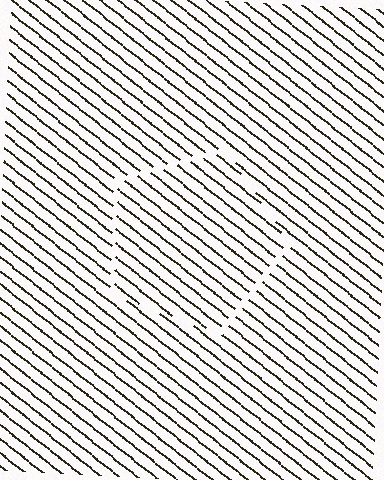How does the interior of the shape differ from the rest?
The interior of the shape contains the same grating, shifted by half a period — the contour is defined by the phase discontinuity where line-ends from the inner and outer gratings abut.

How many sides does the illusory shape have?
5 sides — the line-ends trace a pentagon.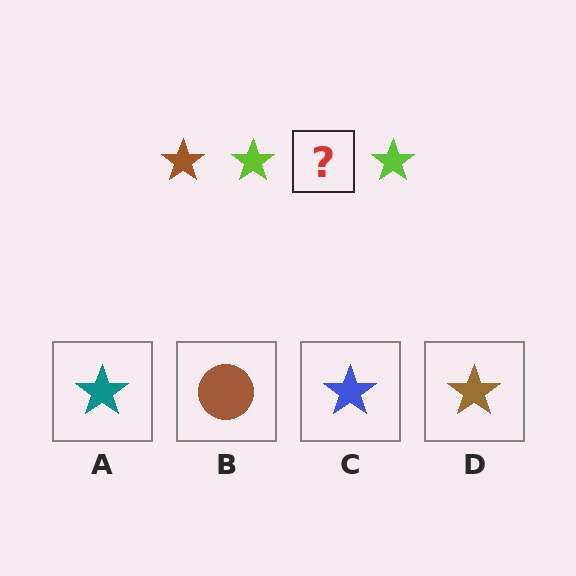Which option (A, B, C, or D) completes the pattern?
D.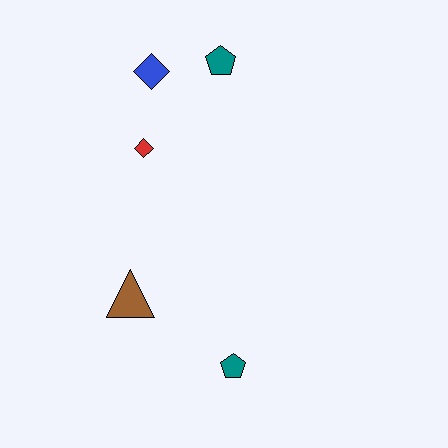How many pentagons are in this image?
There are 2 pentagons.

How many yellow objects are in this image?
There are no yellow objects.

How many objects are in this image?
There are 5 objects.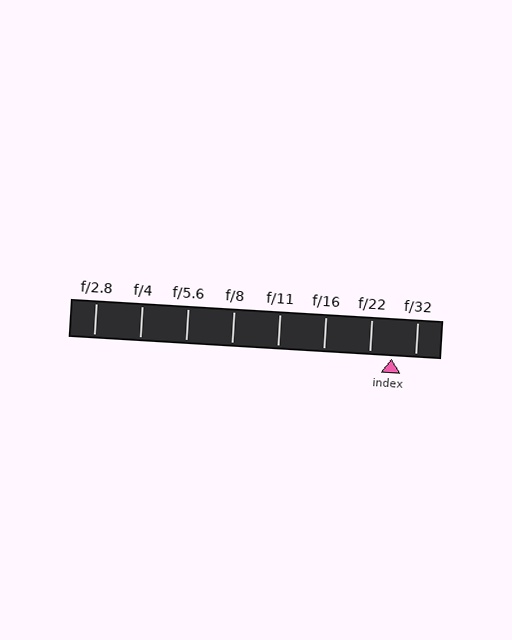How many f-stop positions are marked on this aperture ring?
There are 8 f-stop positions marked.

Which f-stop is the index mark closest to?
The index mark is closest to f/22.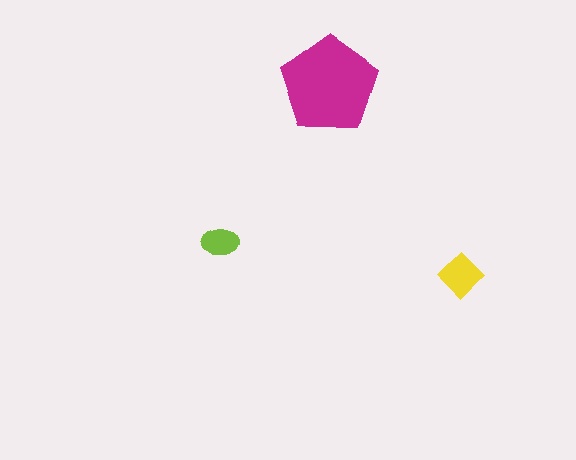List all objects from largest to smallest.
The magenta pentagon, the yellow diamond, the lime ellipse.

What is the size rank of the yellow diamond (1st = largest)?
2nd.